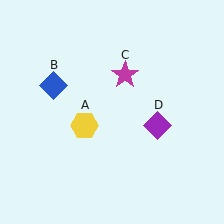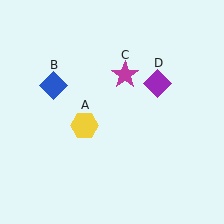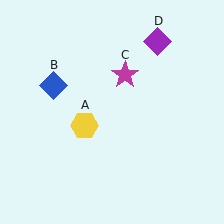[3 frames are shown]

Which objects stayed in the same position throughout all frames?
Yellow hexagon (object A) and blue diamond (object B) and magenta star (object C) remained stationary.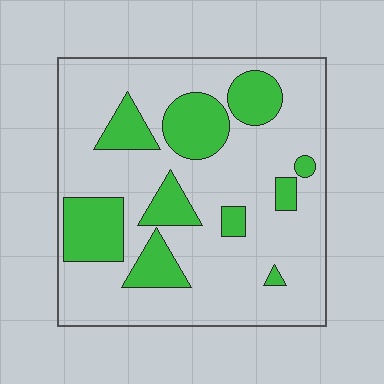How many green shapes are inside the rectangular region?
10.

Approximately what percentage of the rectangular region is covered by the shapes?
Approximately 25%.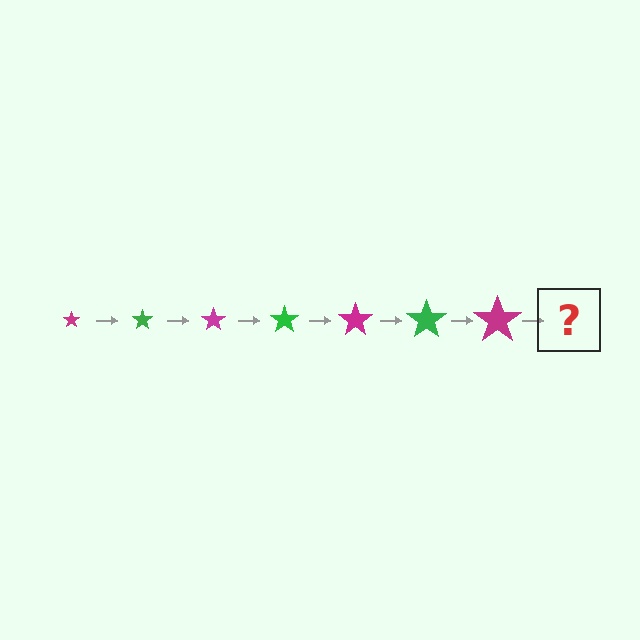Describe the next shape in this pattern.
It should be a green star, larger than the previous one.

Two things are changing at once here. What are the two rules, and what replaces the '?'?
The two rules are that the star grows larger each step and the color cycles through magenta and green. The '?' should be a green star, larger than the previous one.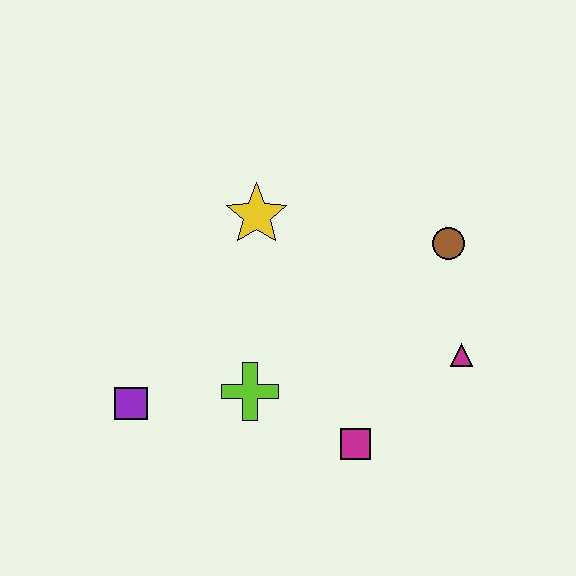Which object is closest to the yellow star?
The lime cross is closest to the yellow star.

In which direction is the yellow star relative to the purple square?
The yellow star is above the purple square.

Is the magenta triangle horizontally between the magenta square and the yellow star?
No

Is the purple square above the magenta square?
Yes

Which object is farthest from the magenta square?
The yellow star is farthest from the magenta square.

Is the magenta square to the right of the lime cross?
Yes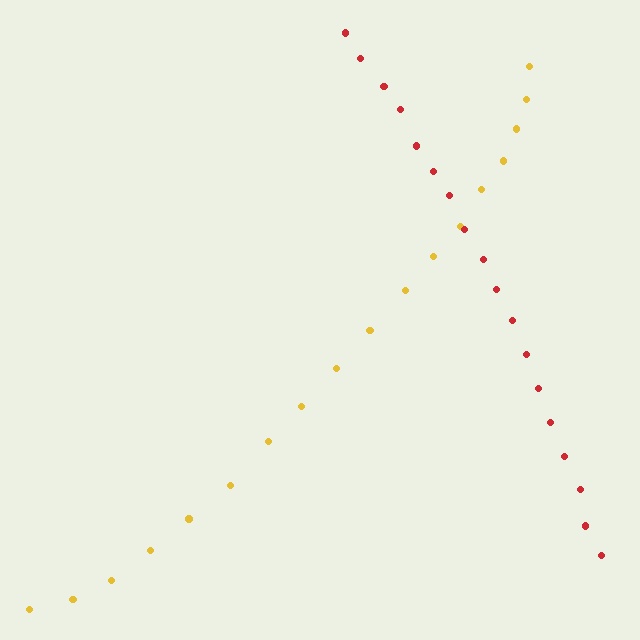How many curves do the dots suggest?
There are 2 distinct paths.